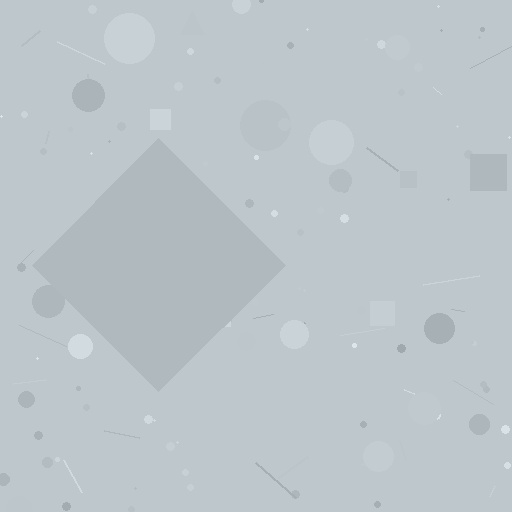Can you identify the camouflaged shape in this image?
The camouflaged shape is a diamond.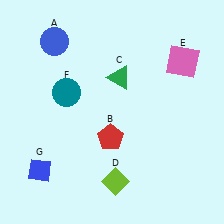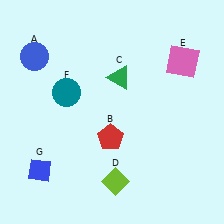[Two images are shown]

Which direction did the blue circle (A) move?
The blue circle (A) moved left.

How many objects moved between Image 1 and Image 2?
1 object moved between the two images.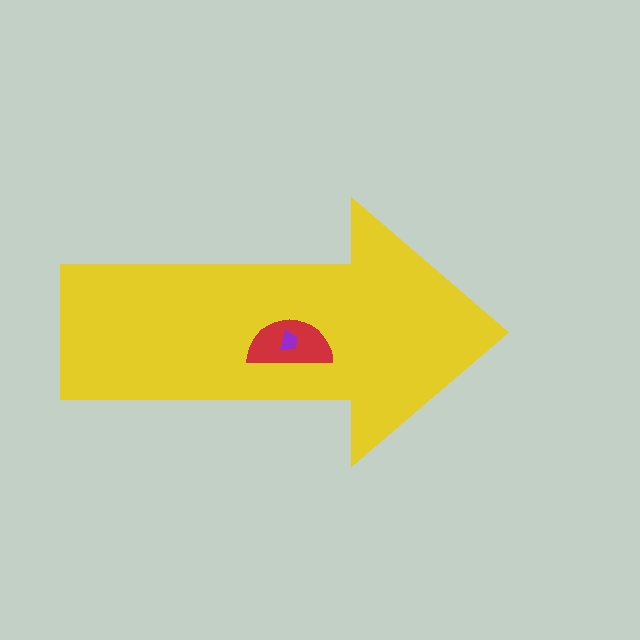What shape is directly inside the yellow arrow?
The red semicircle.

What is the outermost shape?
The yellow arrow.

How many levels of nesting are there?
3.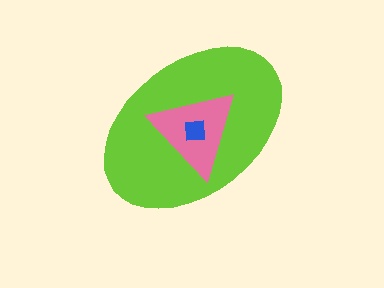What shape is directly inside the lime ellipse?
The pink triangle.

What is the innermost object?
The blue square.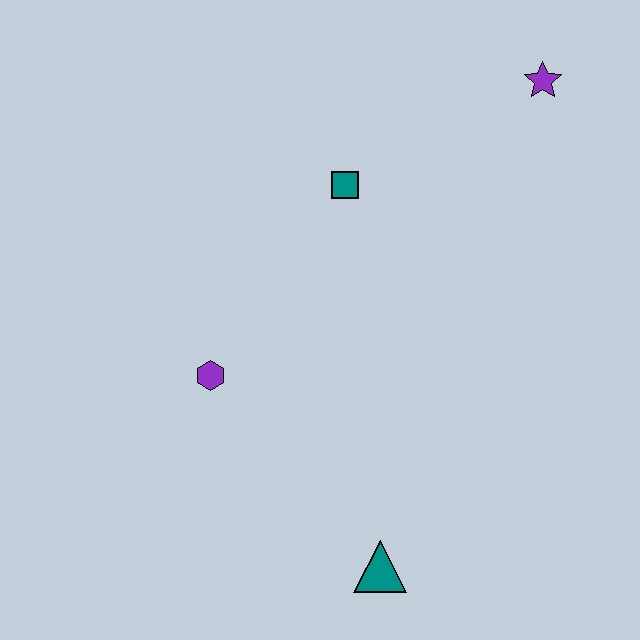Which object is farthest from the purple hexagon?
The purple star is farthest from the purple hexagon.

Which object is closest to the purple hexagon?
The teal square is closest to the purple hexagon.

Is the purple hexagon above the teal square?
No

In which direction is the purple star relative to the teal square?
The purple star is to the right of the teal square.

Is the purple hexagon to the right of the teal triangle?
No